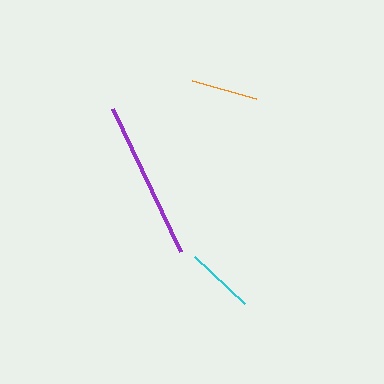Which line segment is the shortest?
The orange line is the shortest at approximately 67 pixels.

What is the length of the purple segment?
The purple segment is approximately 158 pixels long.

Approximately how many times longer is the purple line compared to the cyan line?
The purple line is approximately 2.3 times the length of the cyan line.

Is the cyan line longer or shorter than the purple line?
The purple line is longer than the cyan line.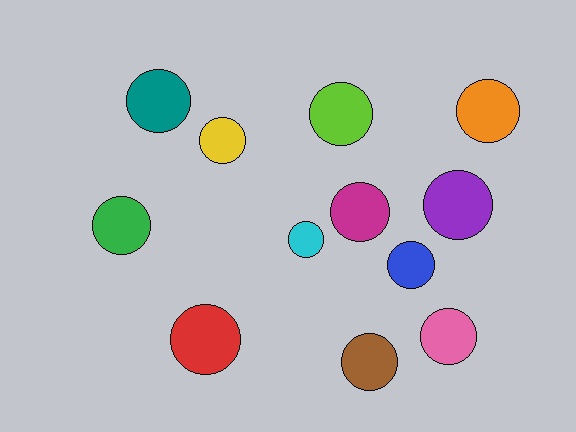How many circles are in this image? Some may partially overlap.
There are 12 circles.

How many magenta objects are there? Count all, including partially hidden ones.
There is 1 magenta object.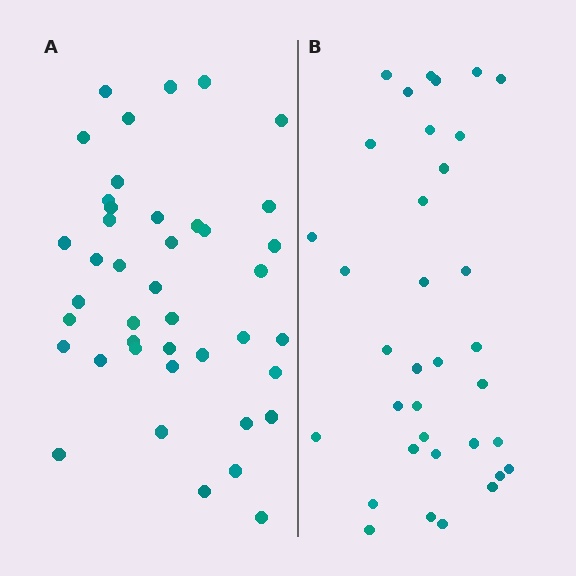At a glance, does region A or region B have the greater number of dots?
Region A (the left region) has more dots.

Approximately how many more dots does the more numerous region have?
Region A has roughly 8 or so more dots than region B.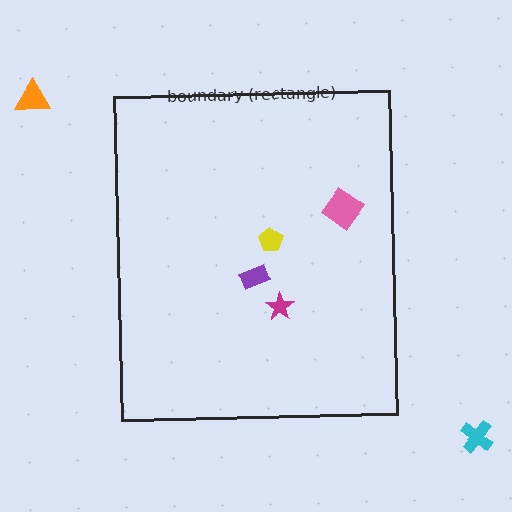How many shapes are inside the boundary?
4 inside, 2 outside.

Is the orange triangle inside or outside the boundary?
Outside.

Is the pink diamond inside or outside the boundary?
Inside.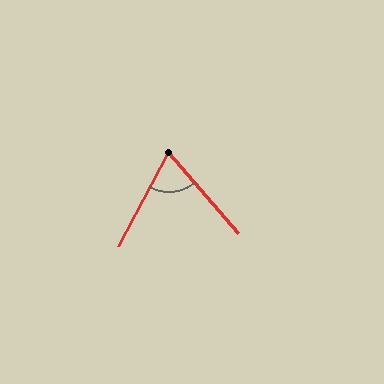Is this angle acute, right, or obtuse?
It is acute.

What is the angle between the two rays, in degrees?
Approximately 69 degrees.